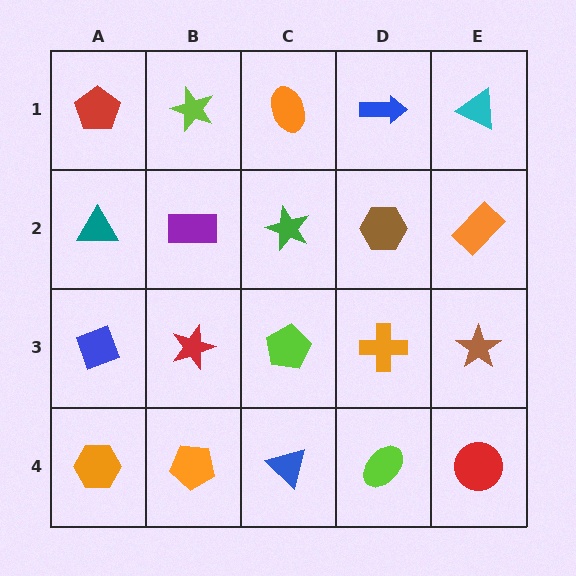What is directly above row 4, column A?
A blue diamond.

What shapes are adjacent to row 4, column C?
A lime pentagon (row 3, column C), an orange pentagon (row 4, column B), a lime ellipse (row 4, column D).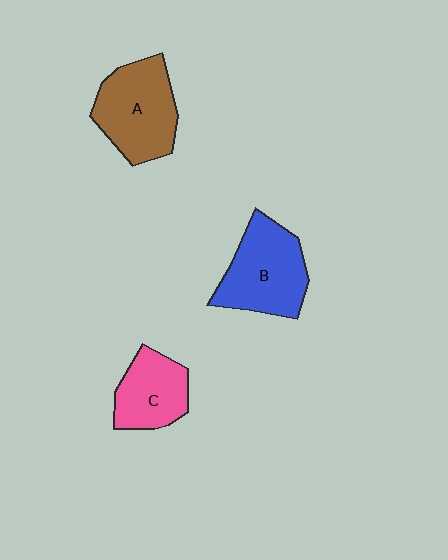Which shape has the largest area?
Shape A (brown).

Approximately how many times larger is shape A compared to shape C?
Approximately 1.4 times.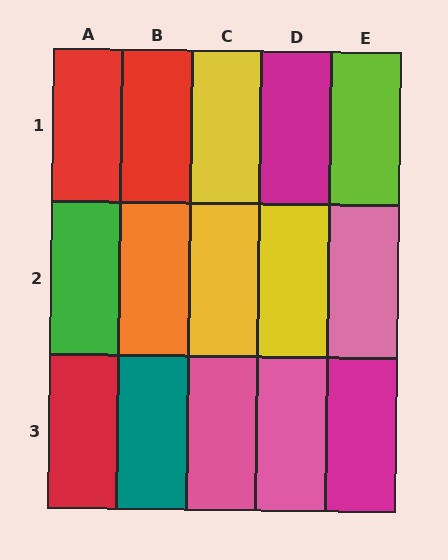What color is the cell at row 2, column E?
Pink.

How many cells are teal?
1 cell is teal.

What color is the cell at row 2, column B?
Orange.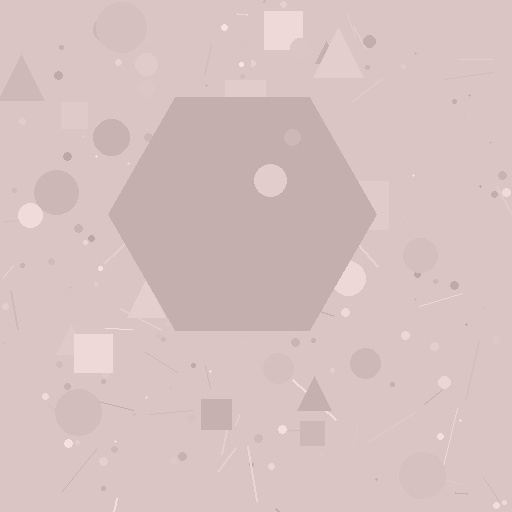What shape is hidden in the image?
A hexagon is hidden in the image.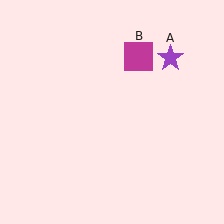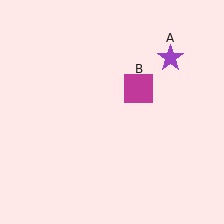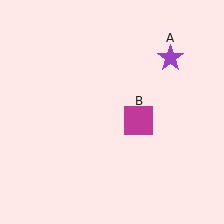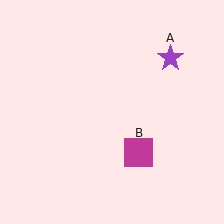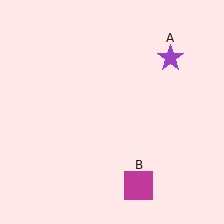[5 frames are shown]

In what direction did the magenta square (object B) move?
The magenta square (object B) moved down.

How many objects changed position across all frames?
1 object changed position: magenta square (object B).